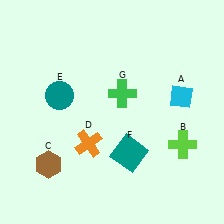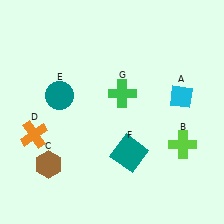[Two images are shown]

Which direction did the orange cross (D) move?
The orange cross (D) moved left.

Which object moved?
The orange cross (D) moved left.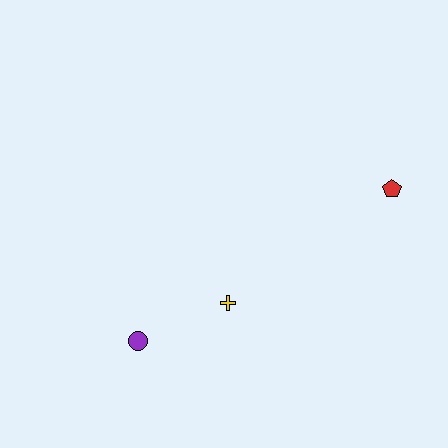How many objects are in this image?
There are 3 objects.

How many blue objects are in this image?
There are no blue objects.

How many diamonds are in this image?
There are no diamonds.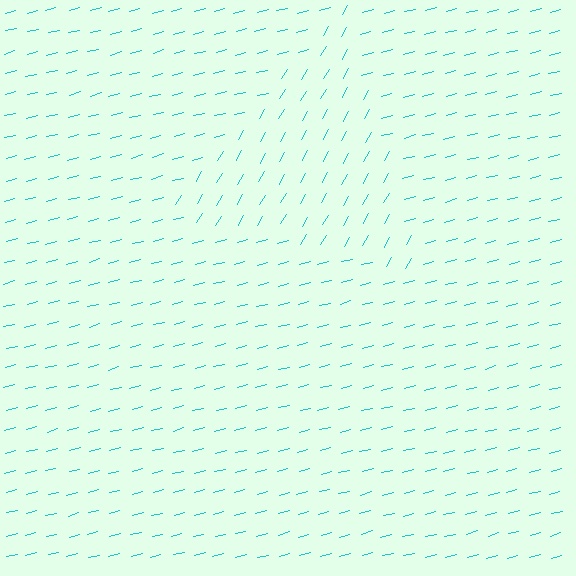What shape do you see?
I see a triangle.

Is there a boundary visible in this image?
Yes, there is a texture boundary formed by a change in line orientation.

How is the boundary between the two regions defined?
The boundary is defined purely by a change in line orientation (approximately 45 degrees difference). All lines are the same color and thickness.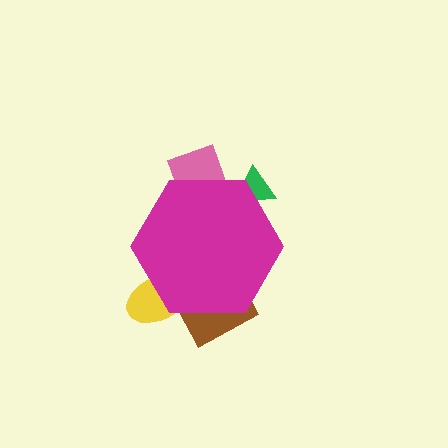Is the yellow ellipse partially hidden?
Yes, the yellow ellipse is partially hidden behind the magenta hexagon.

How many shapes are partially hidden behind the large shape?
4 shapes are partially hidden.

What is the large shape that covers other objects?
A magenta hexagon.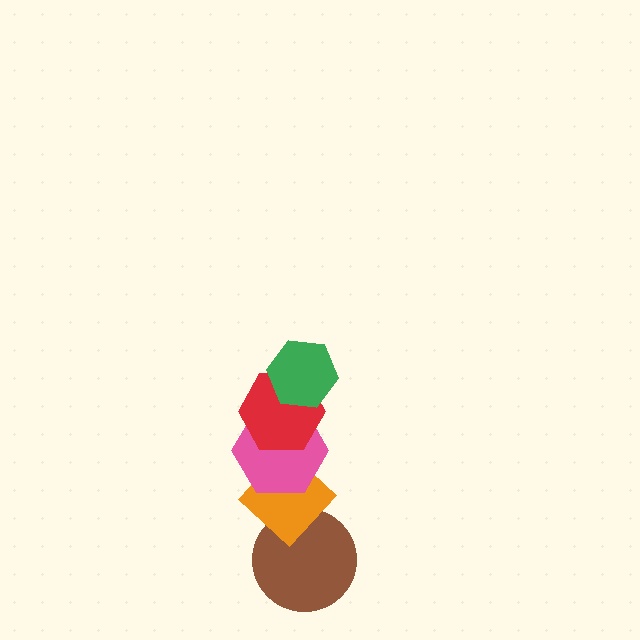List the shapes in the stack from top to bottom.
From top to bottom: the green hexagon, the red hexagon, the pink hexagon, the orange diamond, the brown circle.